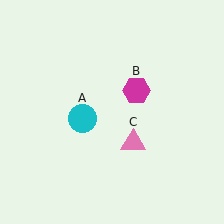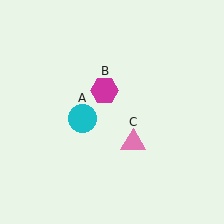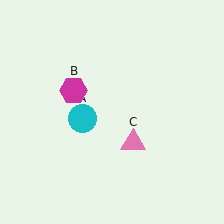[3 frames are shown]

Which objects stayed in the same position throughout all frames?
Cyan circle (object A) and pink triangle (object C) remained stationary.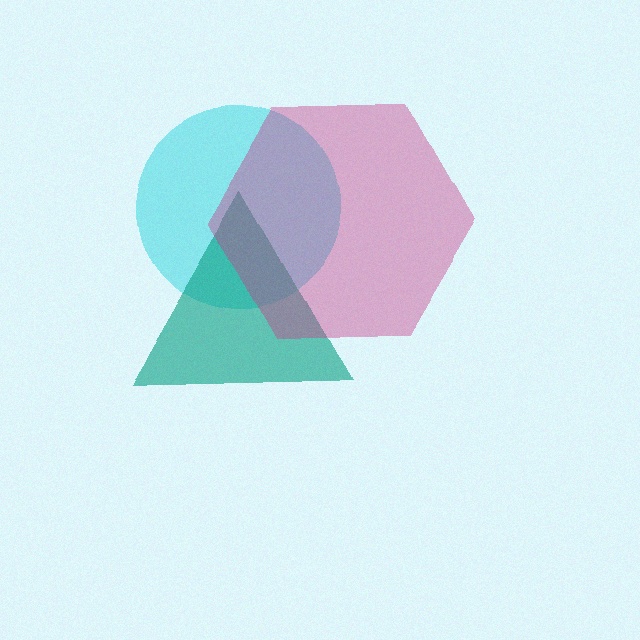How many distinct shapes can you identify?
There are 3 distinct shapes: a cyan circle, a teal triangle, a magenta hexagon.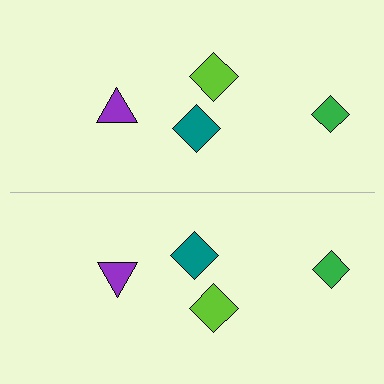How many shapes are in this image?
There are 8 shapes in this image.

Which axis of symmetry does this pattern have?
The pattern has a horizontal axis of symmetry running through the center of the image.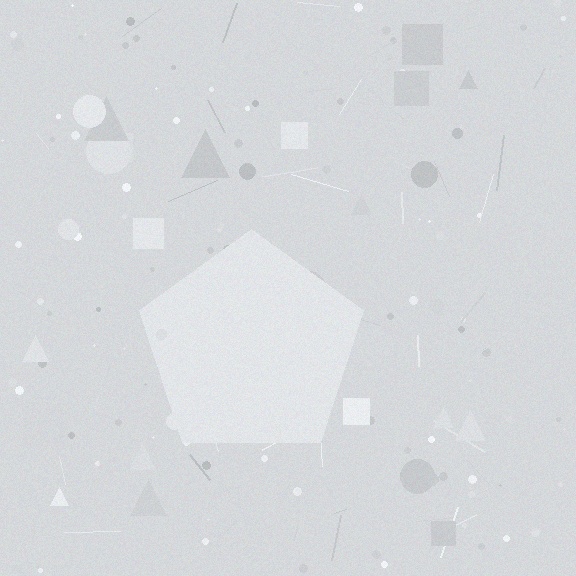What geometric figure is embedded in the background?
A pentagon is embedded in the background.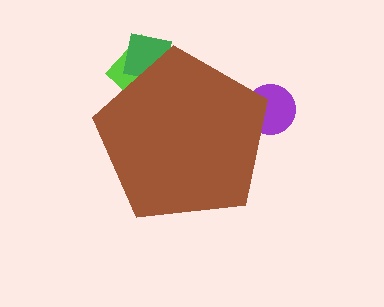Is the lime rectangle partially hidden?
Yes, the lime rectangle is partially hidden behind the brown pentagon.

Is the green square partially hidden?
Yes, the green square is partially hidden behind the brown pentagon.